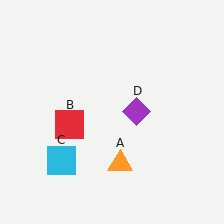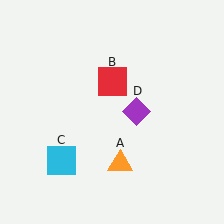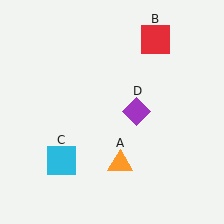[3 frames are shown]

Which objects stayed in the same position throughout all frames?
Orange triangle (object A) and cyan square (object C) and purple diamond (object D) remained stationary.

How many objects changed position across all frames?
1 object changed position: red square (object B).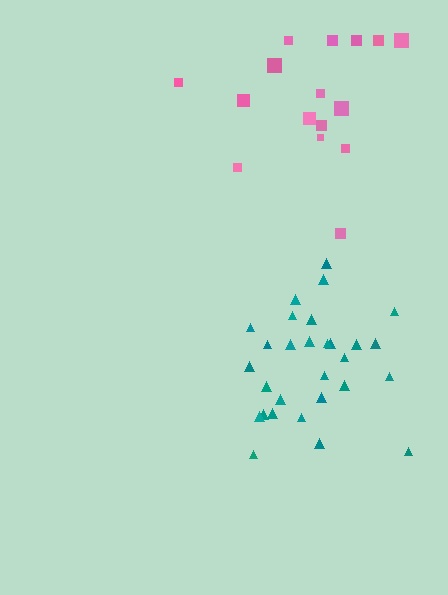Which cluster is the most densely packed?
Teal.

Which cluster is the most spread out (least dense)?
Pink.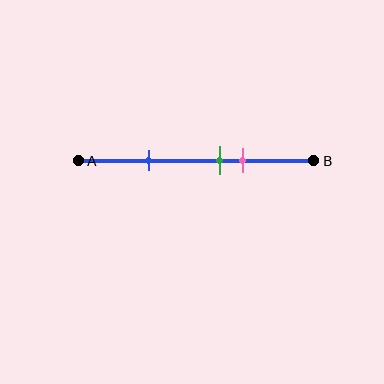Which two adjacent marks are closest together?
The green and pink marks are the closest adjacent pair.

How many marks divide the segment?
There are 3 marks dividing the segment.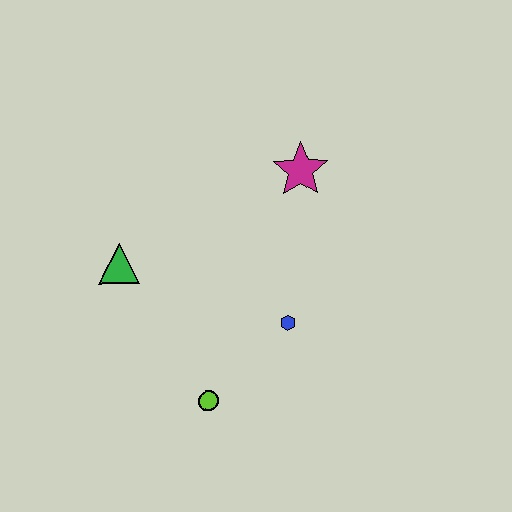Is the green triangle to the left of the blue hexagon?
Yes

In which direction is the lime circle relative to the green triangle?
The lime circle is below the green triangle.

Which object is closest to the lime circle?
The blue hexagon is closest to the lime circle.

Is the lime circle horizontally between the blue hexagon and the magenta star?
No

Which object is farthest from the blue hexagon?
The green triangle is farthest from the blue hexagon.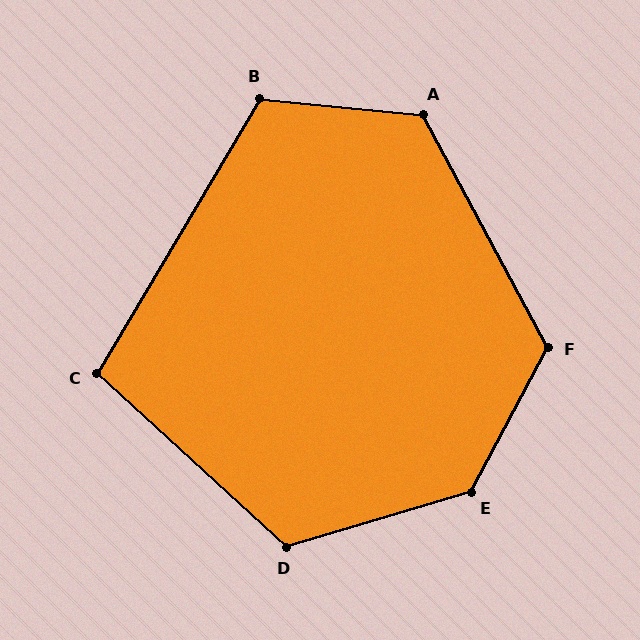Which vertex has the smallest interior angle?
C, at approximately 102 degrees.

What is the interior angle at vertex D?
Approximately 121 degrees (obtuse).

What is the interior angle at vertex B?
Approximately 115 degrees (obtuse).